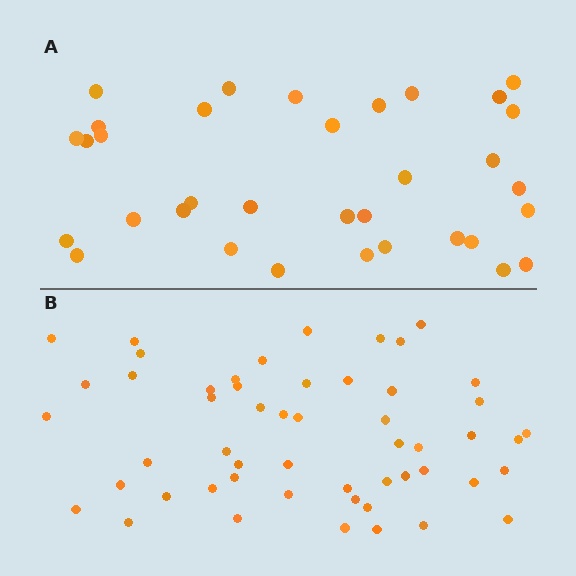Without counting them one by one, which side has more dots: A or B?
Region B (the bottom region) has more dots.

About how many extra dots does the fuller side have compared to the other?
Region B has approximately 20 more dots than region A.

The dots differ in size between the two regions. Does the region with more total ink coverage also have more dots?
No. Region A has more total ink coverage because its dots are larger, but region B actually contains more individual dots. Total area can be misleading — the number of items is what matters here.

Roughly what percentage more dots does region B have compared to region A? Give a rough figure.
About 55% more.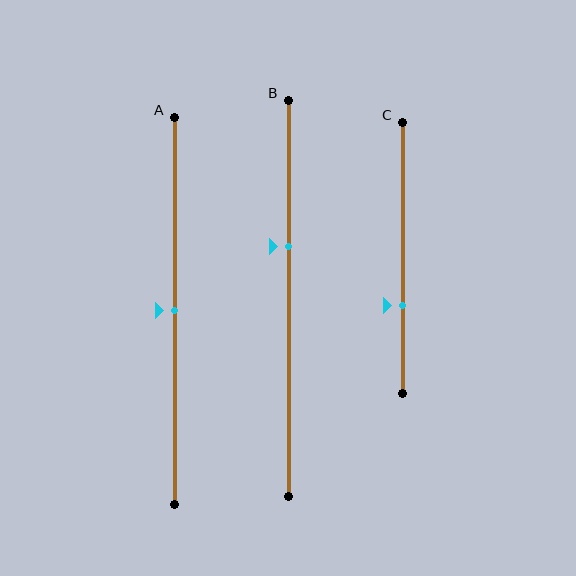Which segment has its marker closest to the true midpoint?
Segment A has its marker closest to the true midpoint.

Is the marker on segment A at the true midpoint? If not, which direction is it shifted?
Yes, the marker on segment A is at the true midpoint.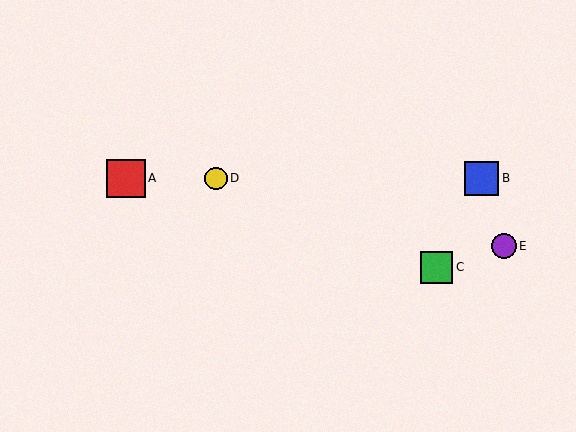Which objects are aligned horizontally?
Objects A, B, D are aligned horizontally.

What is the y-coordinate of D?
Object D is at y≈178.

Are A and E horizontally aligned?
No, A is at y≈178 and E is at y≈246.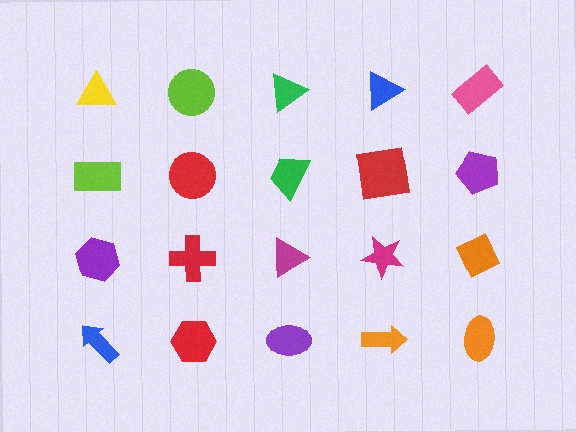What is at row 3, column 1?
A purple hexagon.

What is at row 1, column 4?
A blue triangle.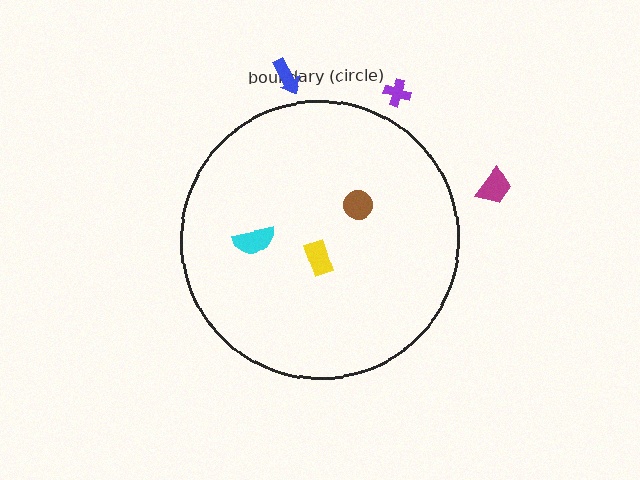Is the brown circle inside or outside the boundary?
Inside.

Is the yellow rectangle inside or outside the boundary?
Inside.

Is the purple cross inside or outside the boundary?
Outside.